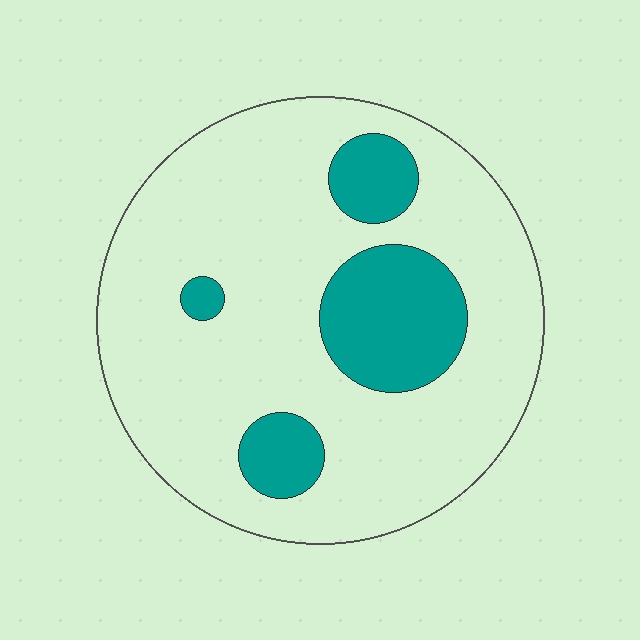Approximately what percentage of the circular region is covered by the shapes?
Approximately 20%.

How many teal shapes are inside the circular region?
4.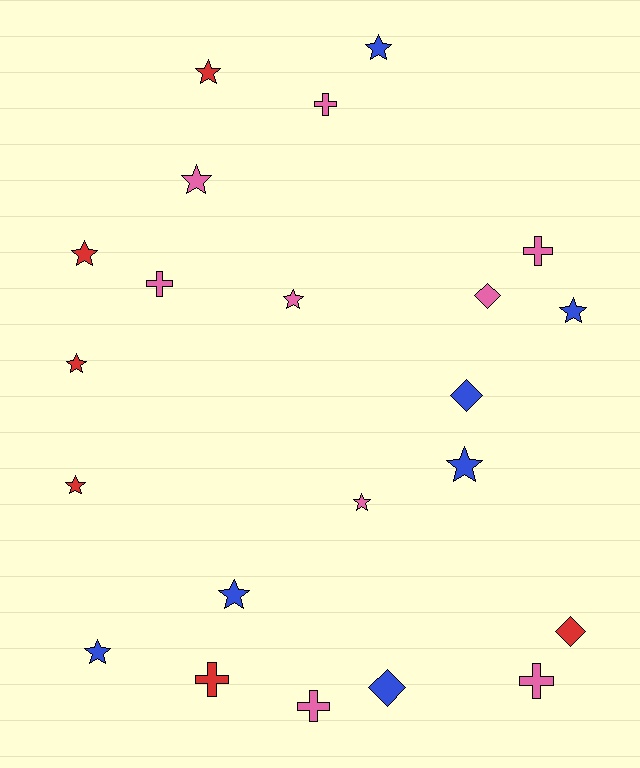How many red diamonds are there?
There is 1 red diamond.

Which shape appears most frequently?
Star, with 12 objects.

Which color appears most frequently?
Pink, with 9 objects.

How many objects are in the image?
There are 22 objects.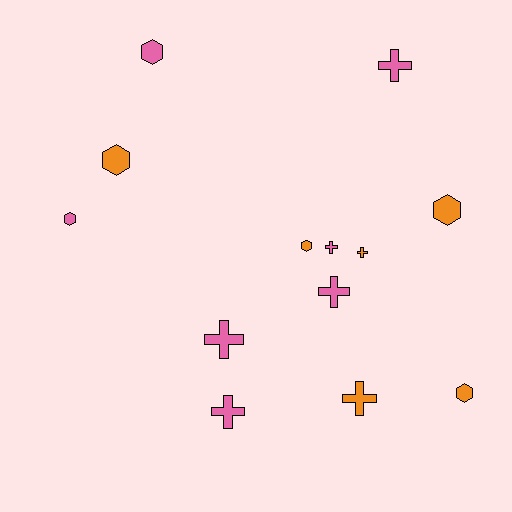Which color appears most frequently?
Pink, with 7 objects.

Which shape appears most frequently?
Cross, with 7 objects.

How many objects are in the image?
There are 13 objects.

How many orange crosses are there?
There are 2 orange crosses.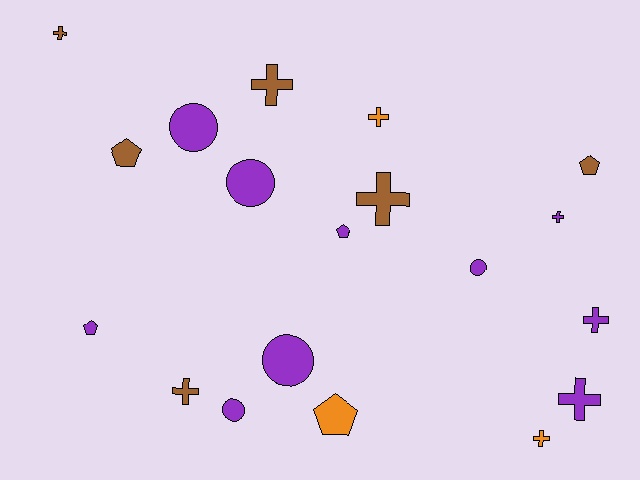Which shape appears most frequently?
Cross, with 9 objects.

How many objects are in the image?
There are 19 objects.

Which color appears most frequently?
Purple, with 10 objects.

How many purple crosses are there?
There are 3 purple crosses.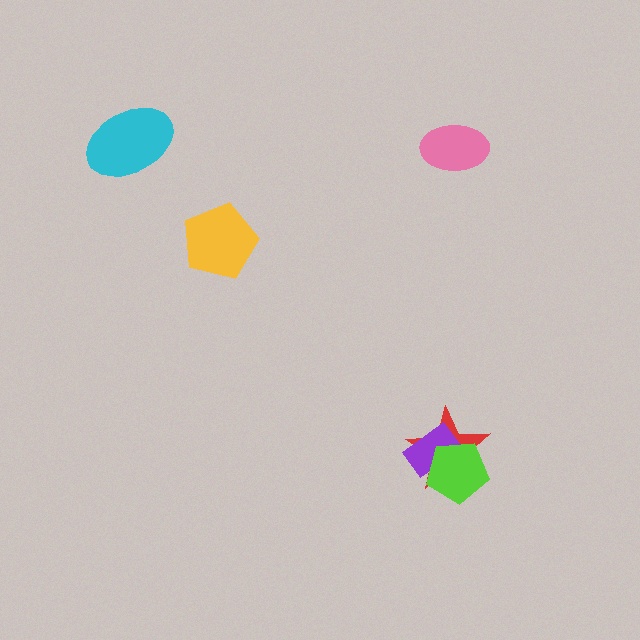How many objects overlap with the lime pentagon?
2 objects overlap with the lime pentagon.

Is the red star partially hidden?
Yes, it is partially covered by another shape.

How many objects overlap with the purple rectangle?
2 objects overlap with the purple rectangle.